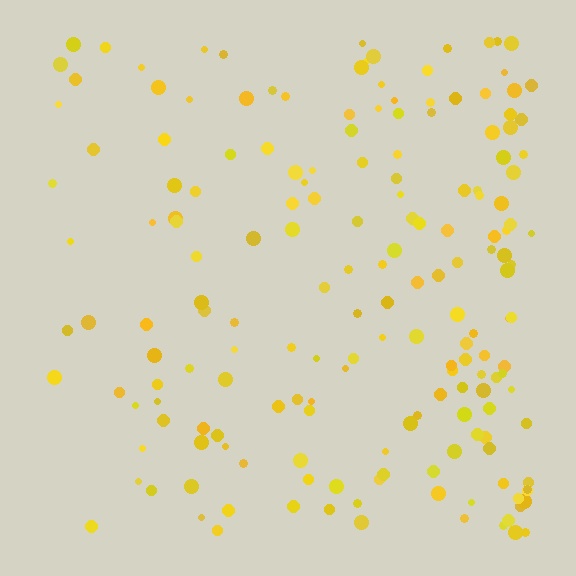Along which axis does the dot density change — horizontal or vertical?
Horizontal.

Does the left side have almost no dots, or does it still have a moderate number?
Still a moderate number, just noticeably fewer than the right.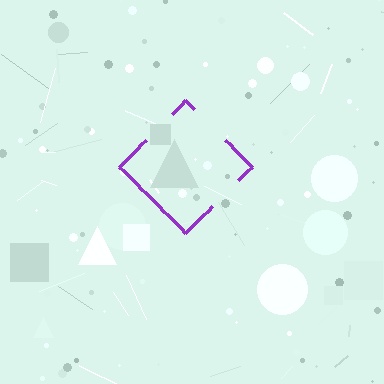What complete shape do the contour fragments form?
The contour fragments form a diamond.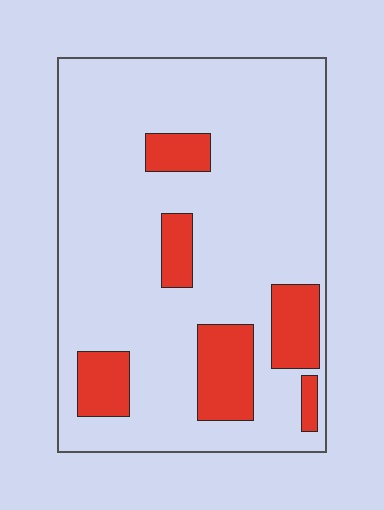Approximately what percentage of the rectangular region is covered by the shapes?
Approximately 20%.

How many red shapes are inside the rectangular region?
6.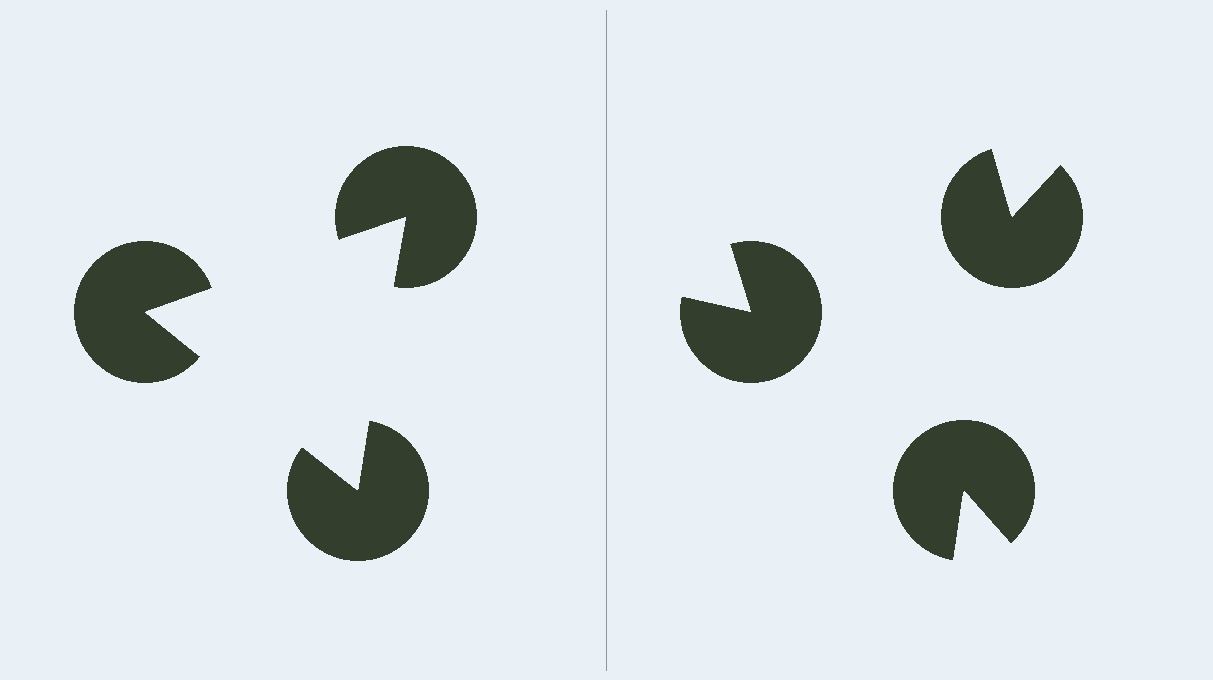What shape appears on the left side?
An illusory triangle.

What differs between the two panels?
The pac-man discs are positioned identically on both sides; only the wedge orientations differ. On the left they align to a triangle; on the right they are misaligned.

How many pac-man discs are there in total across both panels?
6 — 3 on each side.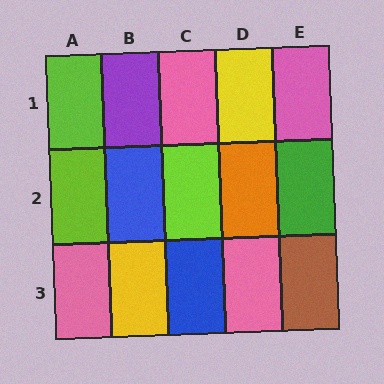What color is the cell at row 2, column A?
Lime.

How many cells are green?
1 cell is green.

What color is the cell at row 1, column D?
Yellow.